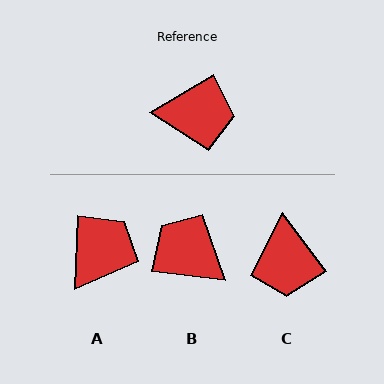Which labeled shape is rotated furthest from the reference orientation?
B, about 142 degrees away.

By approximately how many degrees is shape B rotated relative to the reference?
Approximately 142 degrees counter-clockwise.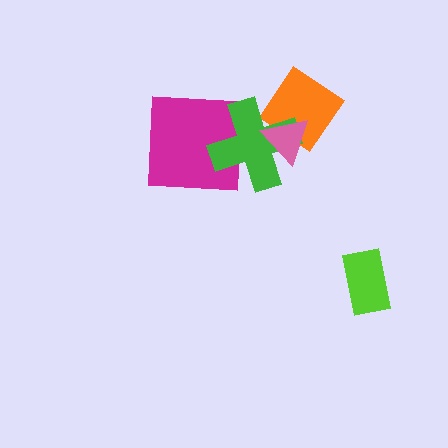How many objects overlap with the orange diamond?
2 objects overlap with the orange diamond.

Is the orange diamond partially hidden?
Yes, it is partially covered by another shape.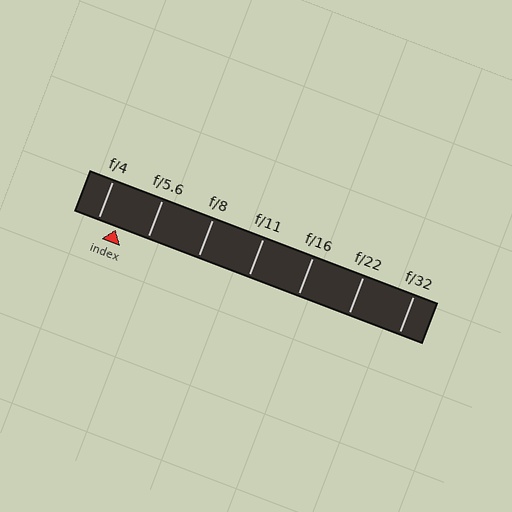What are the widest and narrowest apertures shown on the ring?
The widest aperture shown is f/4 and the narrowest is f/32.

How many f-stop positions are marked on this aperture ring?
There are 7 f-stop positions marked.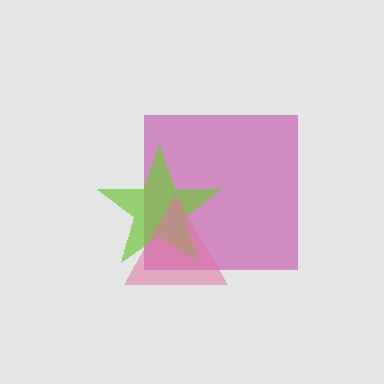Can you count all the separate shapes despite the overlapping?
Yes, there are 3 separate shapes.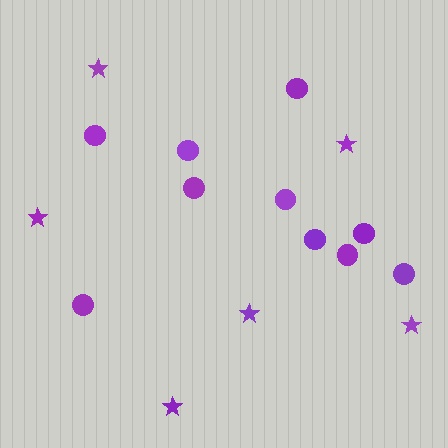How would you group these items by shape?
There are 2 groups: one group of circles (10) and one group of stars (6).